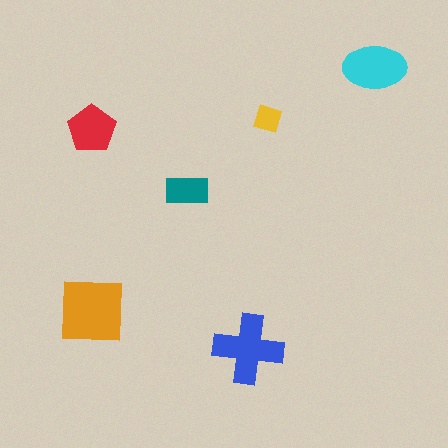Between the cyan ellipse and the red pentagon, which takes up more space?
The cyan ellipse.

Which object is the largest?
The orange square.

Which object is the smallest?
The yellow diamond.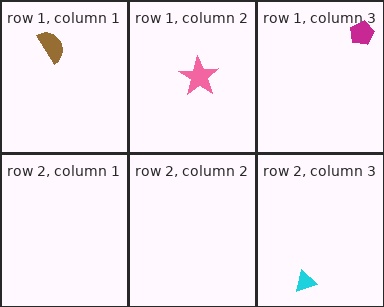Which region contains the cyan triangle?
The row 2, column 3 region.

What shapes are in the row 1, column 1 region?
The brown semicircle.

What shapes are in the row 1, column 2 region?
The pink star.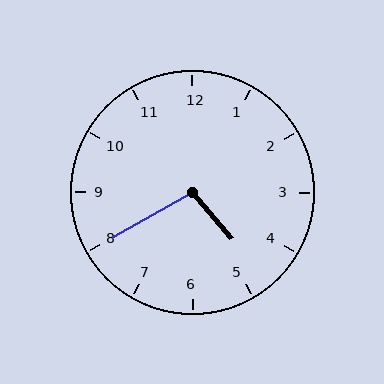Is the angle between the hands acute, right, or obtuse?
It is obtuse.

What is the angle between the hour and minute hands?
Approximately 100 degrees.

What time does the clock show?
4:40.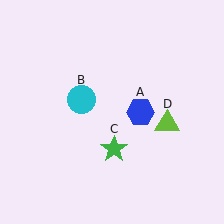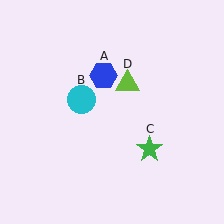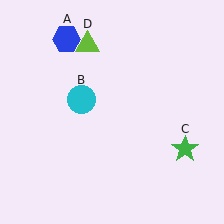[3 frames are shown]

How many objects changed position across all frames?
3 objects changed position: blue hexagon (object A), green star (object C), lime triangle (object D).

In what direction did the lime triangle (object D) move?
The lime triangle (object D) moved up and to the left.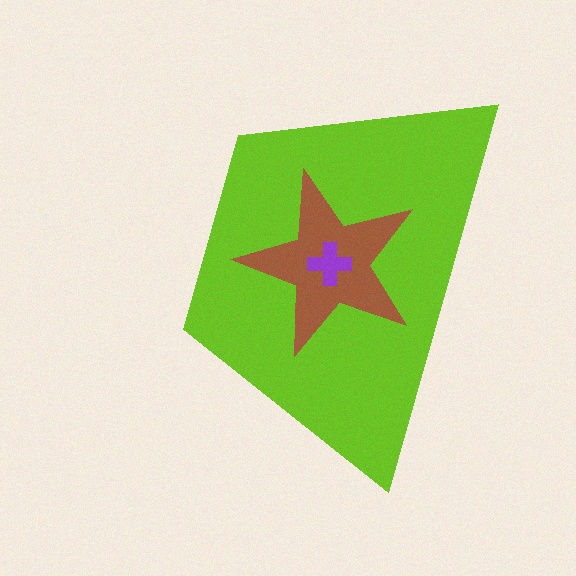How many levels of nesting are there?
3.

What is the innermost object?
The purple cross.